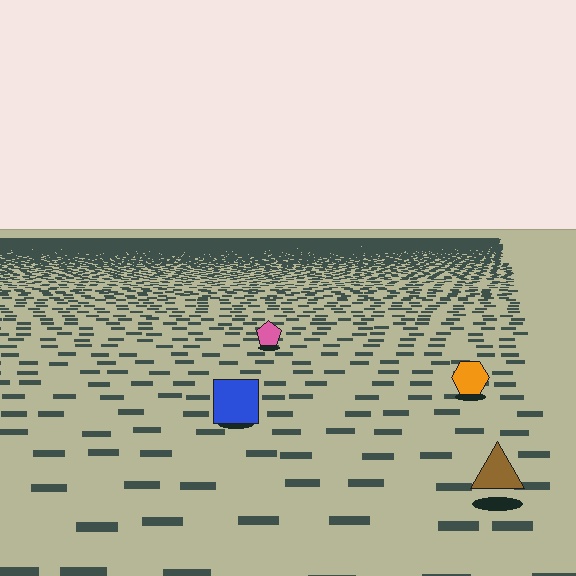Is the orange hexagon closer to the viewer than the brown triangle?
No. The brown triangle is closer — you can tell from the texture gradient: the ground texture is coarser near it.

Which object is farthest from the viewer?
The pink pentagon is farthest from the viewer. It appears smaller and the ground texture around it is denser.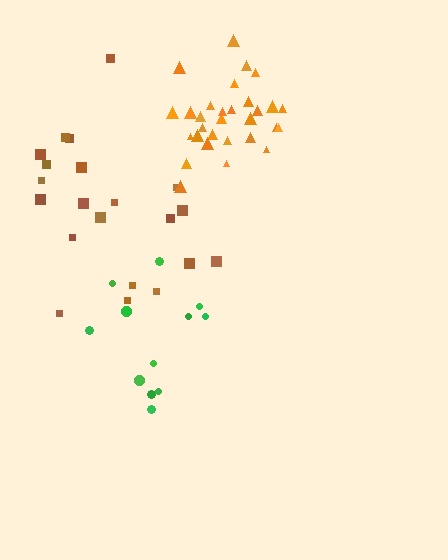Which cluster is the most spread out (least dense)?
Green.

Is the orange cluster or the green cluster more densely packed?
Orange.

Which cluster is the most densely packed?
Orange.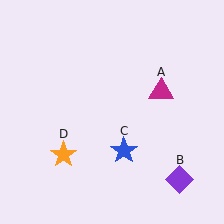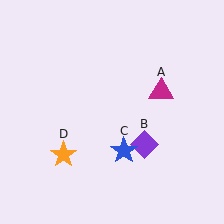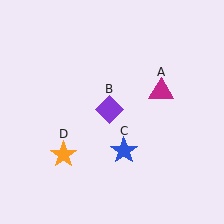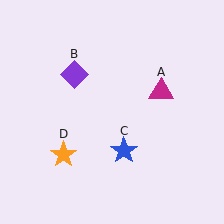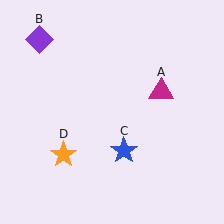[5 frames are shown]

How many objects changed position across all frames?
1 object changed position: purple diamond (object B).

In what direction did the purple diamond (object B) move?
The purple diamond (object B) moved up and to the left.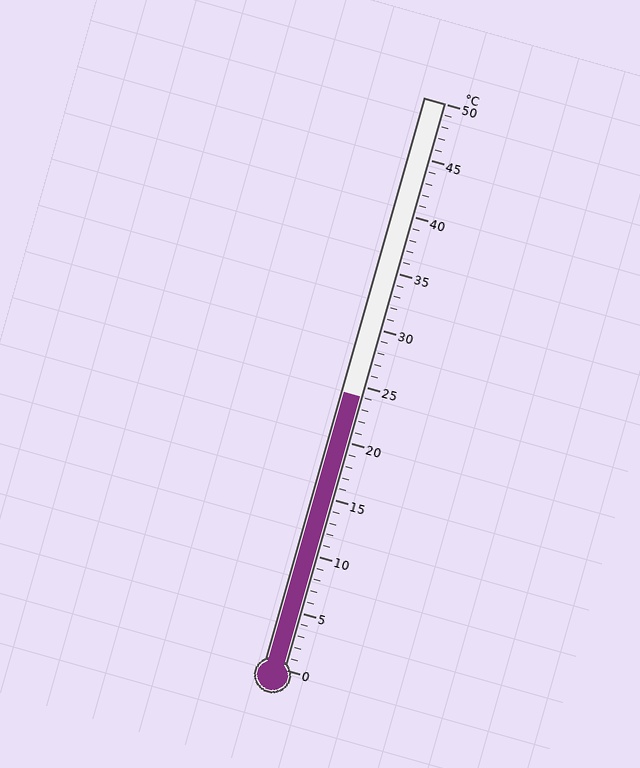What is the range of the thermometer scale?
The thermometer scale ranges from 0°C to 50°C.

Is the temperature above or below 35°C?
The temperature is below 35°C.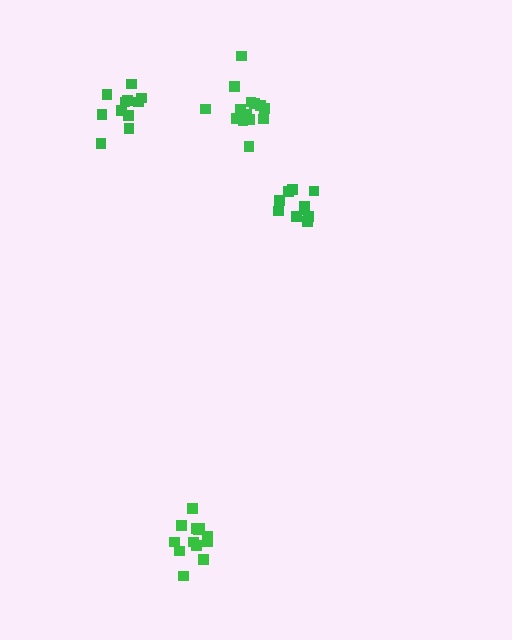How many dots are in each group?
Group 1: 13 dots, Group 2: 10 dots, Group 3: 11 dots, Group 4: 14 dots (48 total).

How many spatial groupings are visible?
There are 4 spatial groupings.